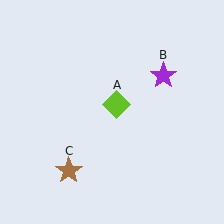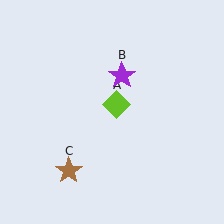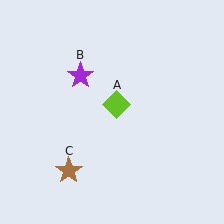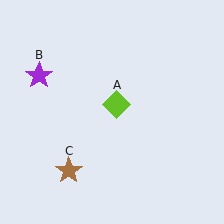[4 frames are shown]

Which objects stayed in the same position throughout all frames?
Lime diamond (object A) and brown star (object C) remained stationary.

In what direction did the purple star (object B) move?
The purple star (object B) moved left.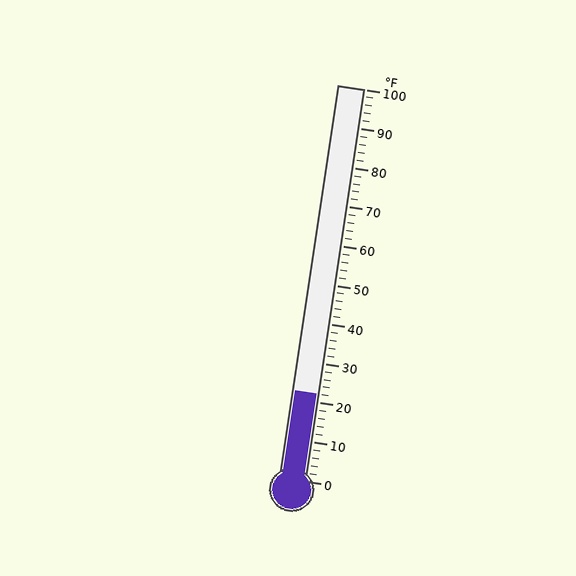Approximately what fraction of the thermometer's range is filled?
The thermometer is filled to approximately 20% of its range.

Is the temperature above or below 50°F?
The temperature is below 50°F.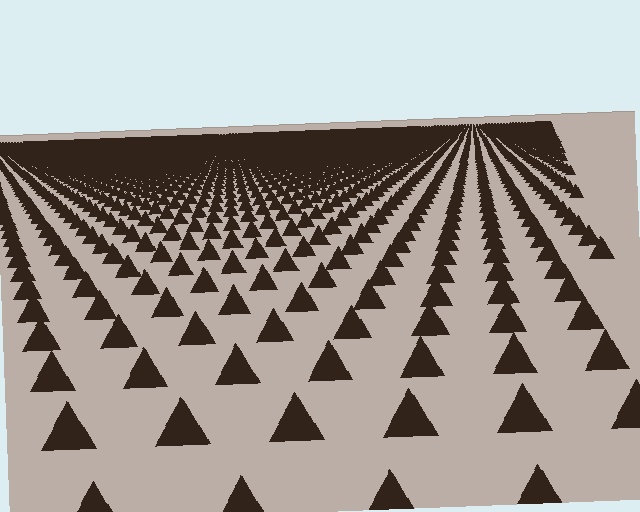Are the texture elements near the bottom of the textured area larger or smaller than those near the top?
Larger. Near the bottom, elements are closer to the viewer and appear at a bigger on-screen size.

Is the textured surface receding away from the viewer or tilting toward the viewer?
The surface is receding away from the viewer. Texture elements get smaller and denser toward the top.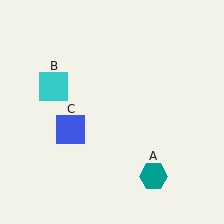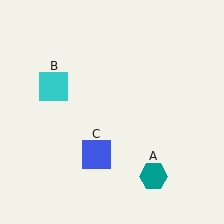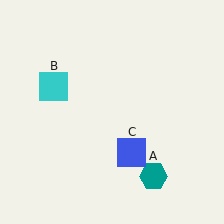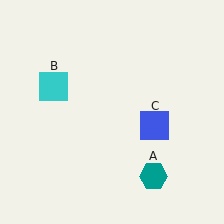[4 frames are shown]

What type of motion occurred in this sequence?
The blue square (object C) rotated counterclockwise around the center of the scene.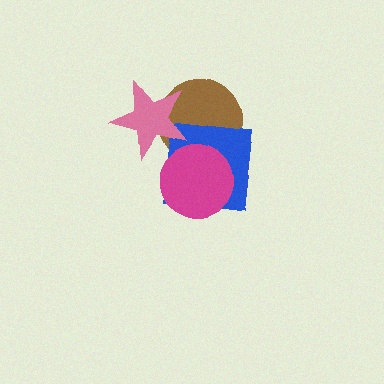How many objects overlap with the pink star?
1 object overlaps with the pink star.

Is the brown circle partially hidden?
Yes, it is partially covered by another shape.